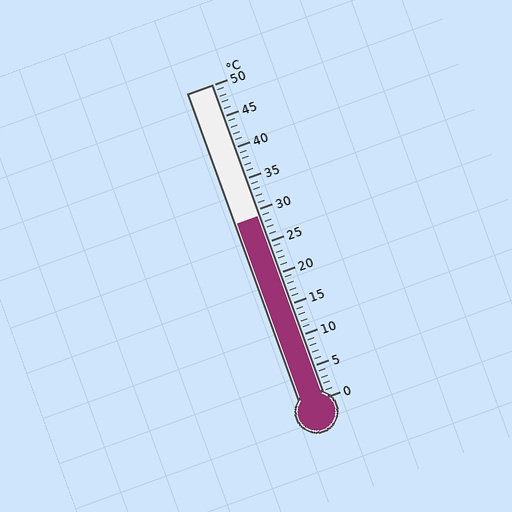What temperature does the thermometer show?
The thermometer shows approximately 29°C.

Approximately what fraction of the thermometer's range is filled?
The thermometer is filled to approximately 60% of its range.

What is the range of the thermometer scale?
The thermometer scale ranges from 0°C to 50°C.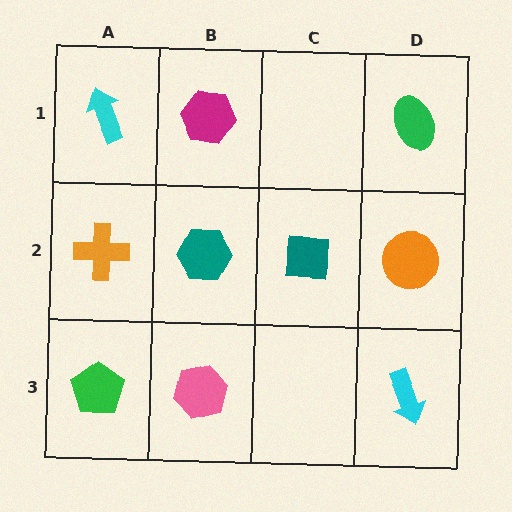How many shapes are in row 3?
3 shapes.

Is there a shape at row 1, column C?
No, that cell is empty.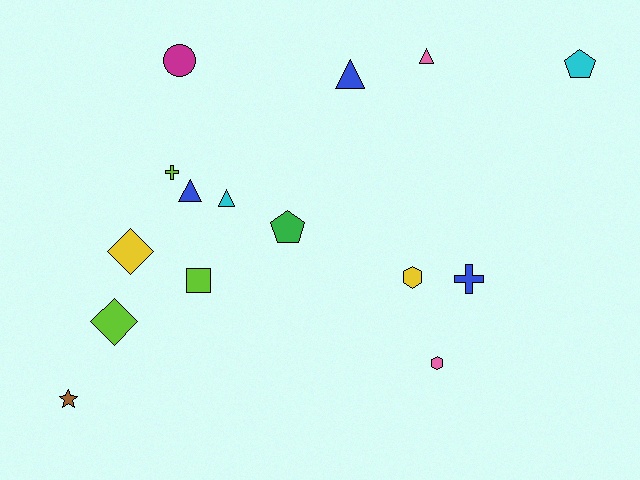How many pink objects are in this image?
There are 2 pink objects.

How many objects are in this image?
There are 15 objects.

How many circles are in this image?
There is 1 circle.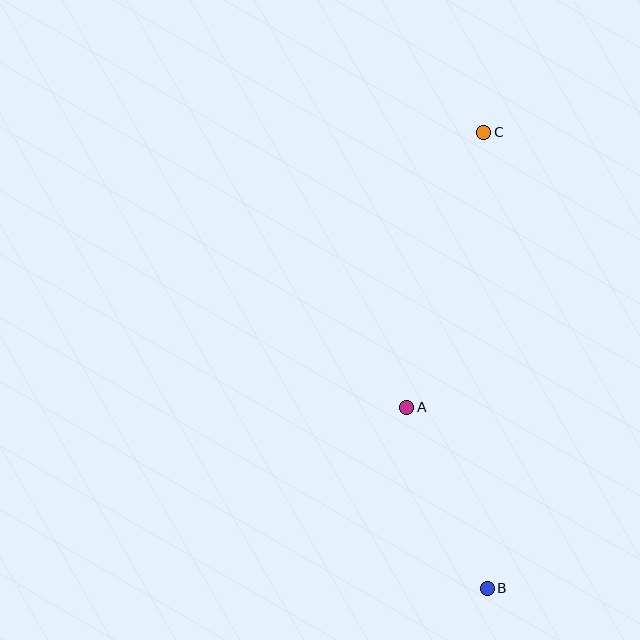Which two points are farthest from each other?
Points B and C are farthest from each other.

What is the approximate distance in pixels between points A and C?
The distance between A and C is approximately 286 pixels.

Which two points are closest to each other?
Points A and B are closest to each other.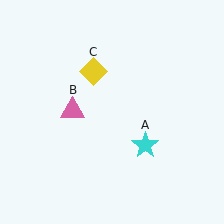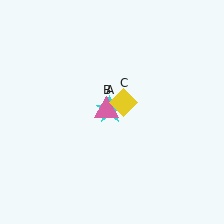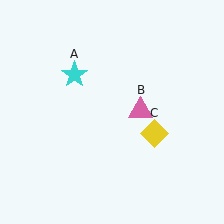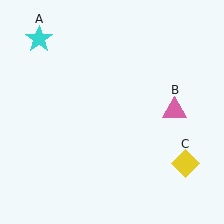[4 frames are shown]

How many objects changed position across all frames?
3 objects changed position: cyan star (object A), pink triangle (object B), yellow diamond (object C).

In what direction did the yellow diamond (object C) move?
The yellow diamond (object C) moved down and to the right.